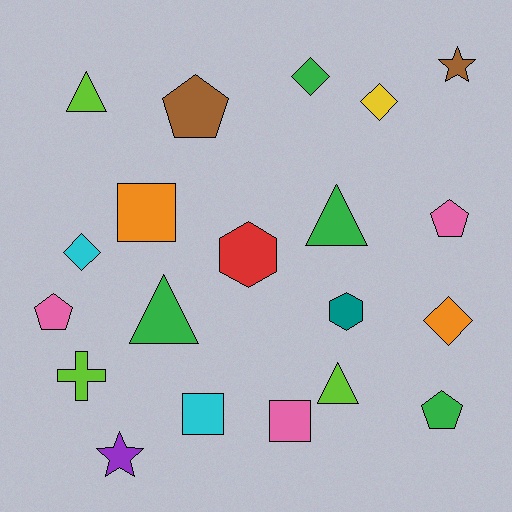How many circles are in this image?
There are no circles.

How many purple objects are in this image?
There is 1 purple object.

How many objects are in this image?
There are 20 objects.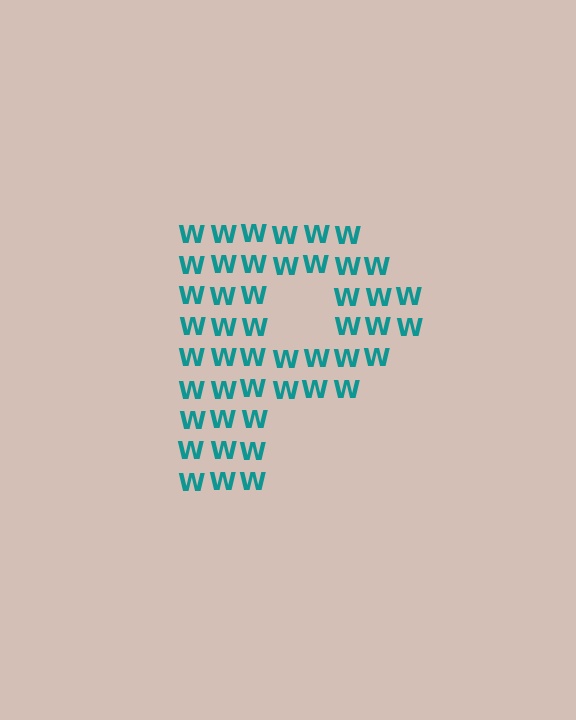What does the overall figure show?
The overall figure shows the letter P.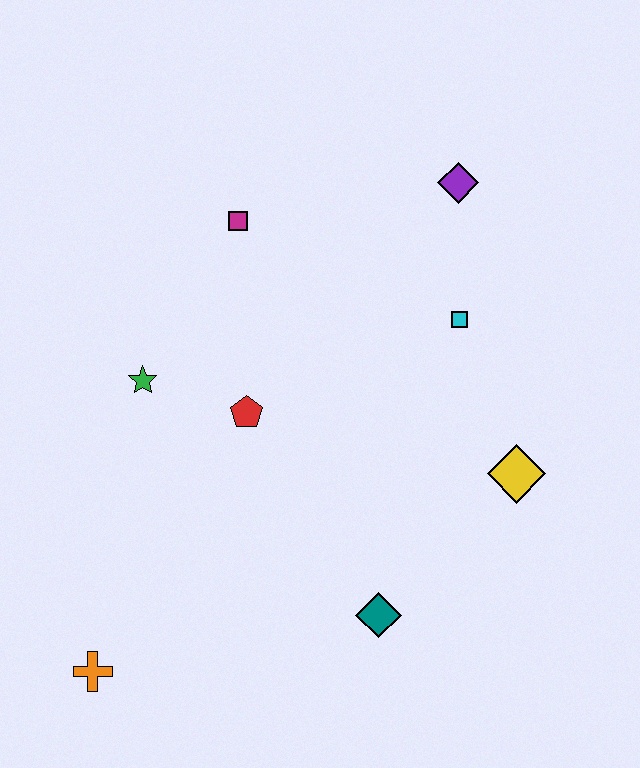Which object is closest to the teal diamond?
The yellow diamond is closest to the teal diamond.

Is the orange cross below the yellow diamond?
Yes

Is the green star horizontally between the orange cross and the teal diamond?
Yes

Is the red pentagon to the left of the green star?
No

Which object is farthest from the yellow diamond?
The orange cross is farthest from the yellow diamond.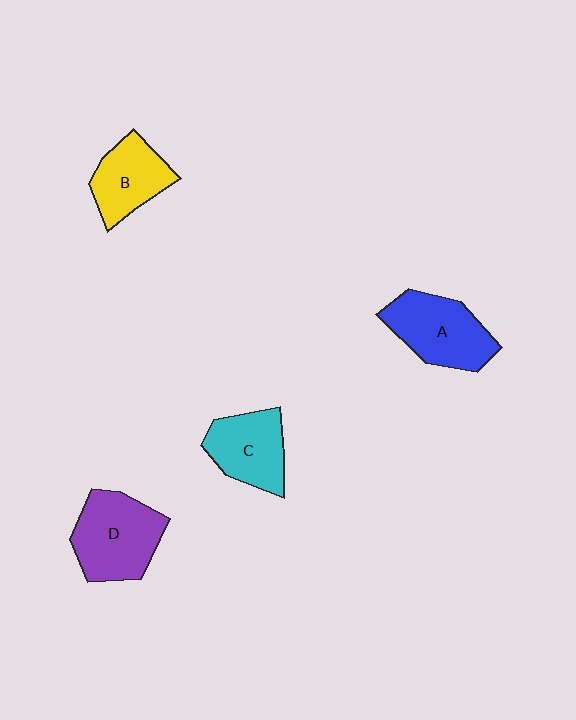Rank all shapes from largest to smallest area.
From largest to smallest: D (purple), A (blue), C (cyan), B (yellow).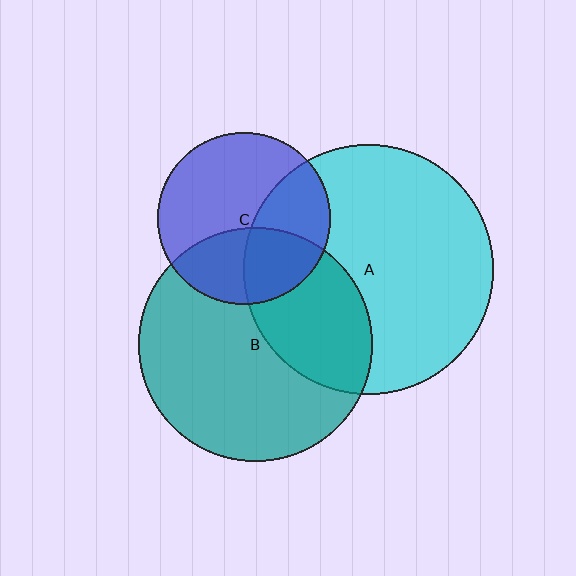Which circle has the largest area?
Circle A (cyan).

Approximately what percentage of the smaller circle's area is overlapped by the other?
Approximately 35%.